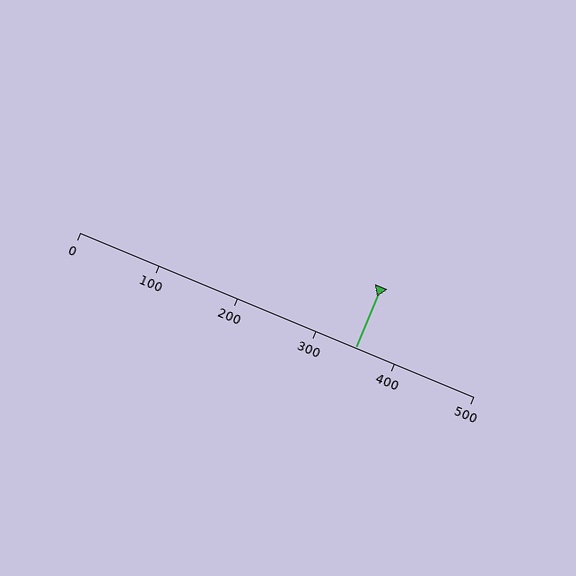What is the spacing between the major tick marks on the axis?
The major ticks are spaced 100 apart.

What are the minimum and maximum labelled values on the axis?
The axis runs from 0 to 500.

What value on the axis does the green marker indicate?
The marker indicates approximately 350.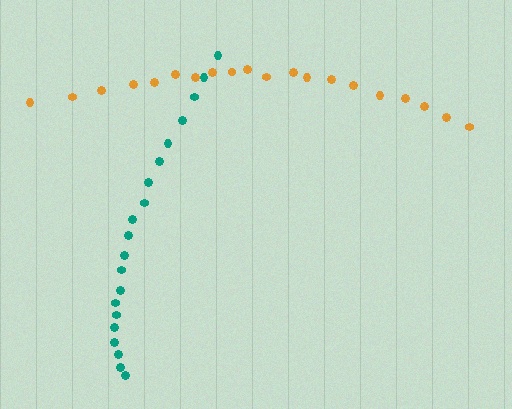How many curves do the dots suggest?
There are 2 distinct paths.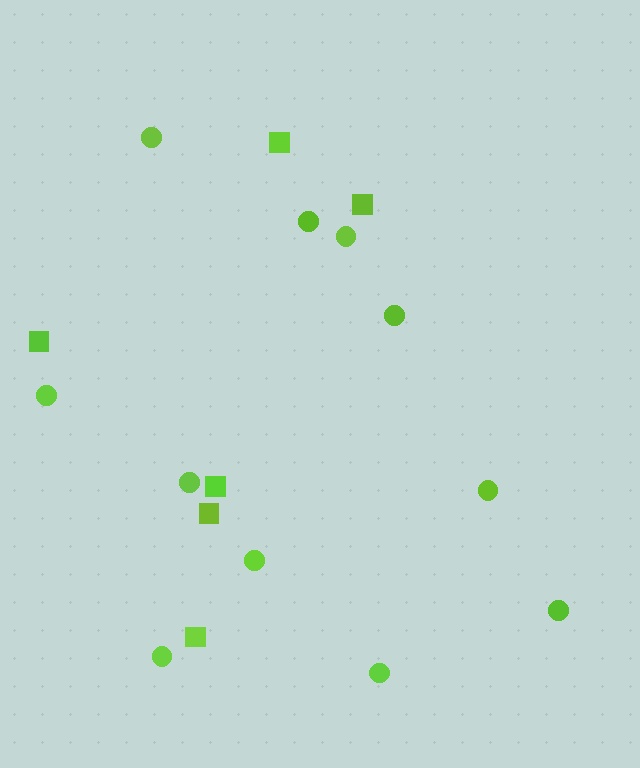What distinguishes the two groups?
There are 2 groups: one group of circles (11) and one group of squares (6).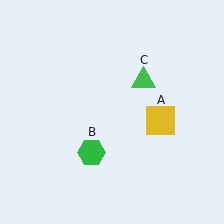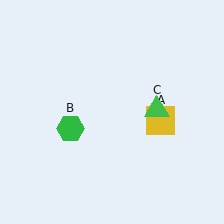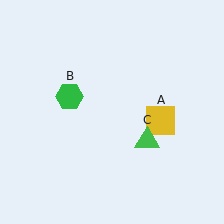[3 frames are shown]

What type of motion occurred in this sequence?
The green hexagon (object B), green triangle (object C) rotated clockwise around the center of the scene.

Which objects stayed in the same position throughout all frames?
Yellow square (object A) remained stationary.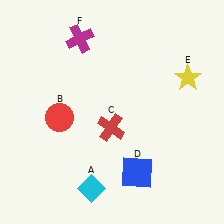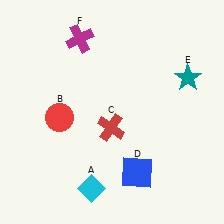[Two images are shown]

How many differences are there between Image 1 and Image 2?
There is 1 difference between the two images.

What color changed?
The star (E) changed from yellow in Image 1 to teal in Image 2.